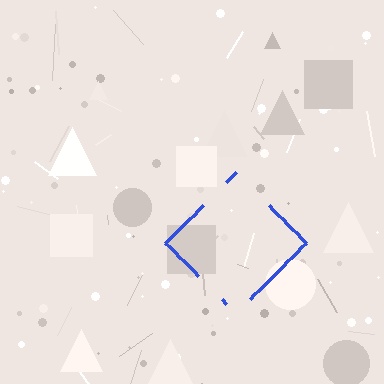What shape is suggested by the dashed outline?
The dashed outline suggests a diamond.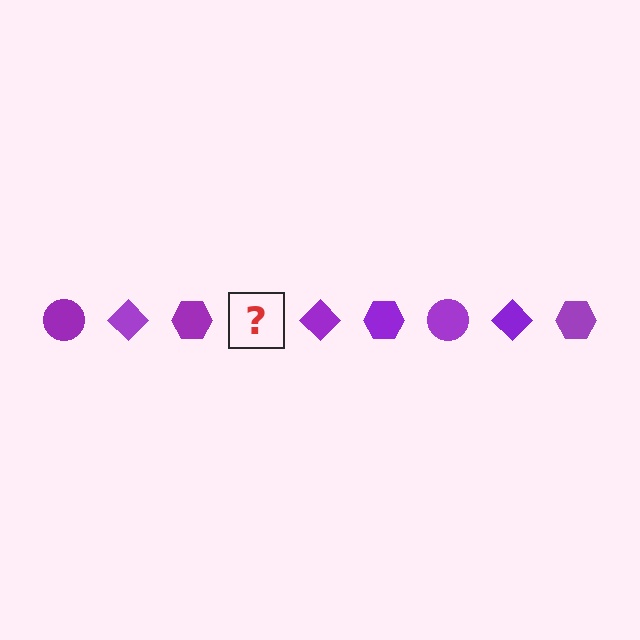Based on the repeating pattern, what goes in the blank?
The blank should be a purple circle.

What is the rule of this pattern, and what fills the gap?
The rule is that the pattern cycles through circle, diamond, hexagon shapes in purple. The gap should be filled with a purple circle.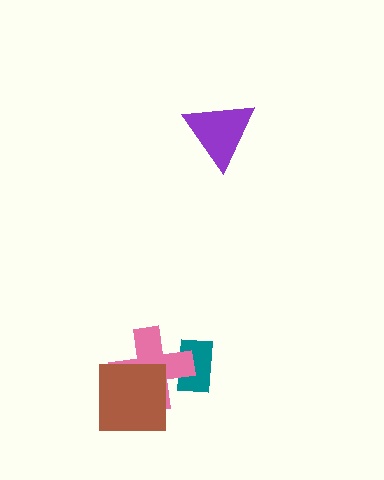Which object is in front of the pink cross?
The brown square is in front of the pink cross.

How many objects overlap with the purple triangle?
0 objects overlap with the purple triangle.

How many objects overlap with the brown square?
1 object overlaps with the brown square.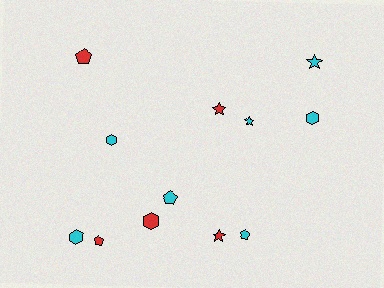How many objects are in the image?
There are 12 objects.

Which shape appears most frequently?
Hexagon, with 4 objects.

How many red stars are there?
There are 2 red stars.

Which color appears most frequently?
Cyan, with 7 objects.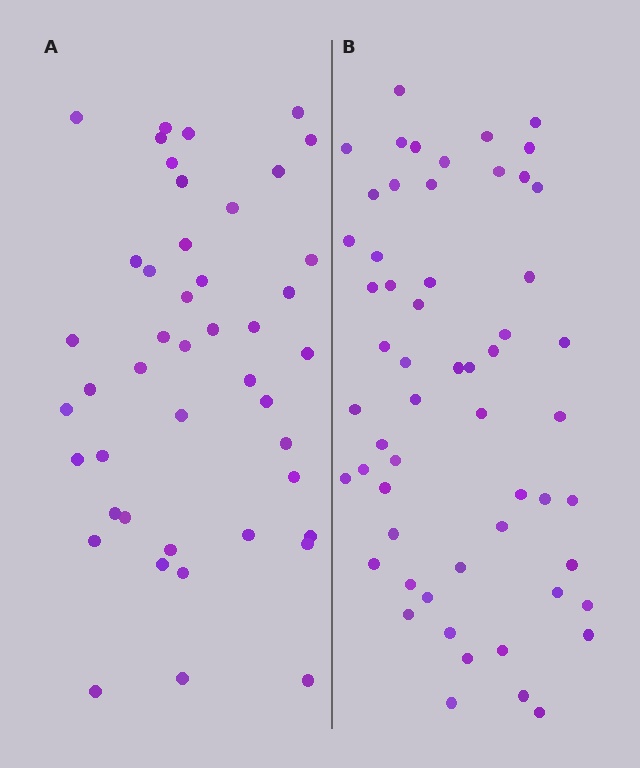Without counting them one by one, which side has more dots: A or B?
Region B (the right region) has more dots.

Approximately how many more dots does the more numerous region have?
Region B has roughly 12 or so more dots than region A.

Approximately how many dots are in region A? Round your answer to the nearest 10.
About 40 dots. (The exact count is 45, which rounds to 40.)